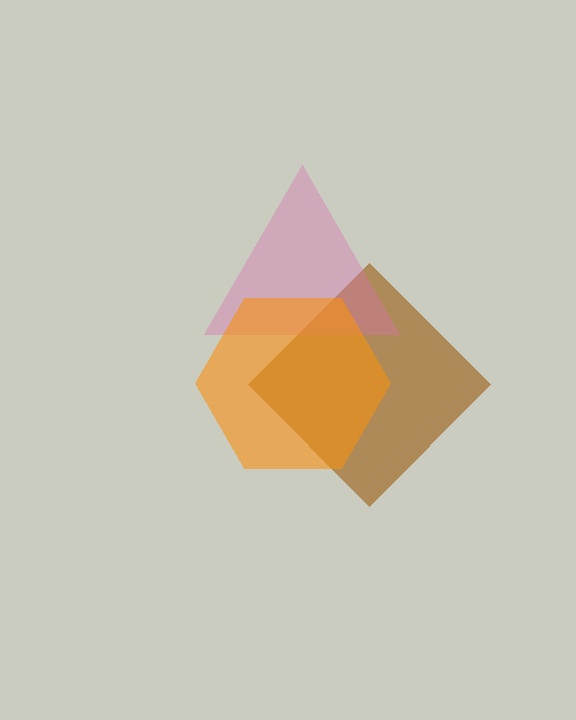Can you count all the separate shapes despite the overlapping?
Yes, there are 3 separate shapes.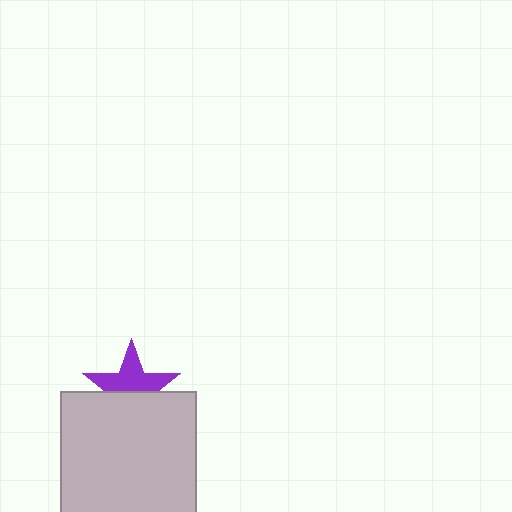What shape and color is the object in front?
The object in front is a light gray square.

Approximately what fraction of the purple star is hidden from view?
Roughly 44% of the purple star is hidden behind the light gray square.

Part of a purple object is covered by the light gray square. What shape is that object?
It is a star.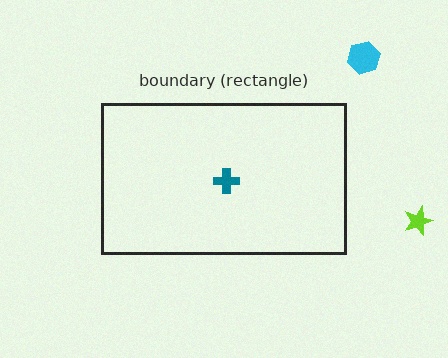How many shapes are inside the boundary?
1 inside, 2 outside.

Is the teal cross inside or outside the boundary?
Inside.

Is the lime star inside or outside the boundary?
Outside.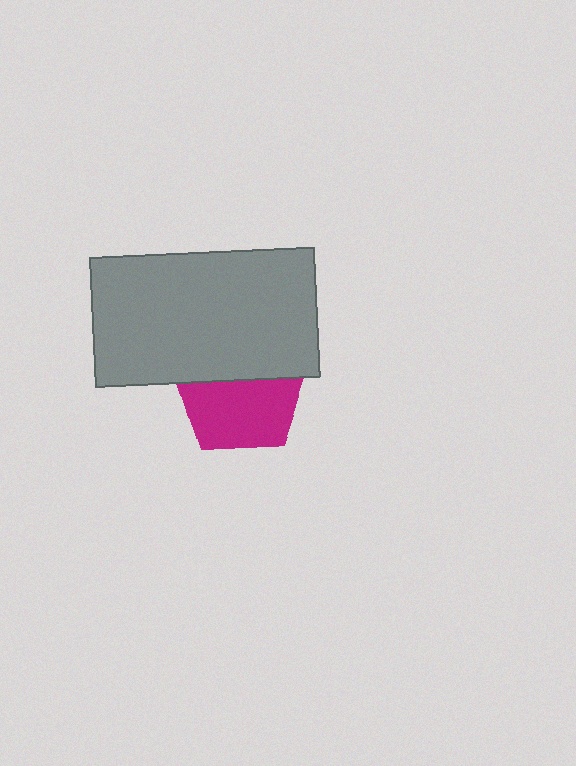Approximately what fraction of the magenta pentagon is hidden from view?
Roughly 42% of the magenta pentagon is hidden behind the gray rectangle.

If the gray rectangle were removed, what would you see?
You would see the complete magenta pentagon.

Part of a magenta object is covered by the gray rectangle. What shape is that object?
It is a pentagon.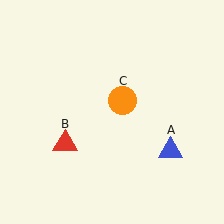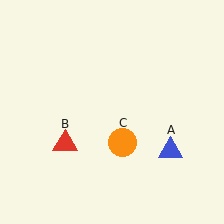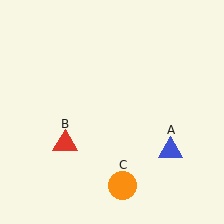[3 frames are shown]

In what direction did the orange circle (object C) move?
The orange circle (object C) moved down.